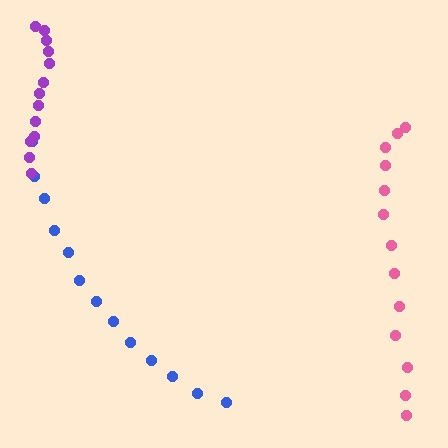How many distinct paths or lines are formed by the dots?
There are 3 distinct paths.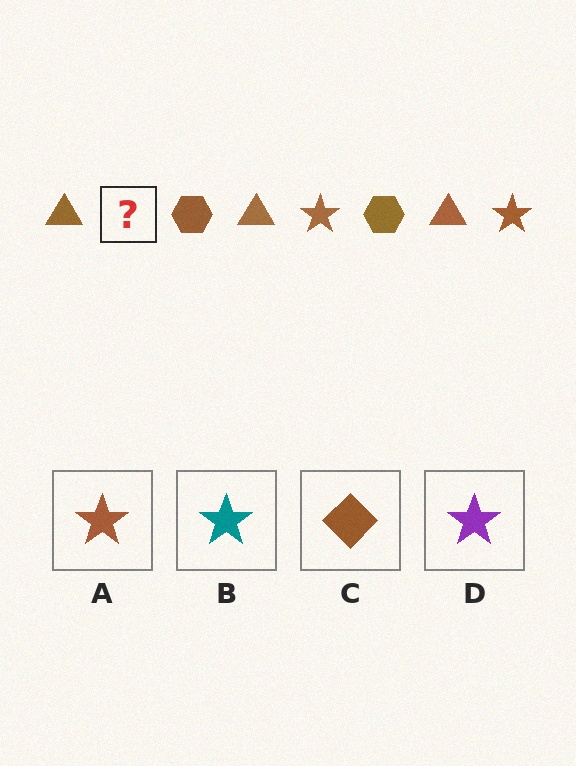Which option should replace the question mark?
Option A.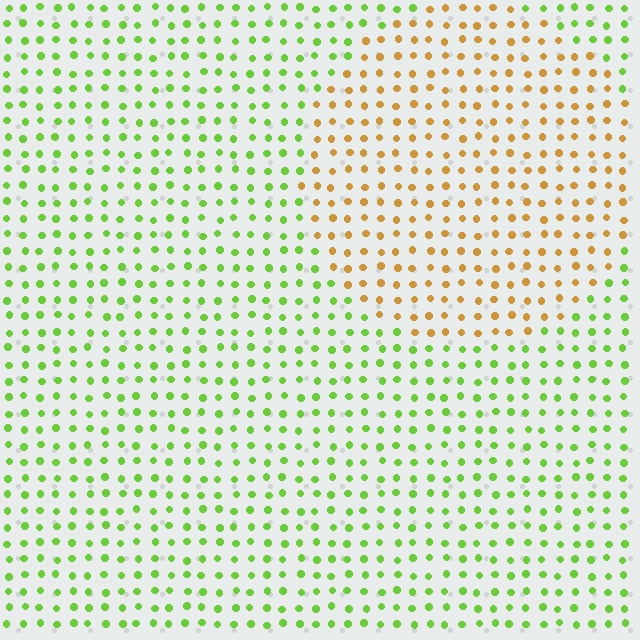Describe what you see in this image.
The image is filled with small lime elements in a uniform arrangement. A circle-shaped region is visible where the elements are tinted to a slightly different hue, forming a subtle color boundary.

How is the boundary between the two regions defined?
The boundary is defined purely by a slight shift in hue (about 63 degrees). Spacing, size, and orientation are identical on both sides.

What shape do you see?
I see a circle.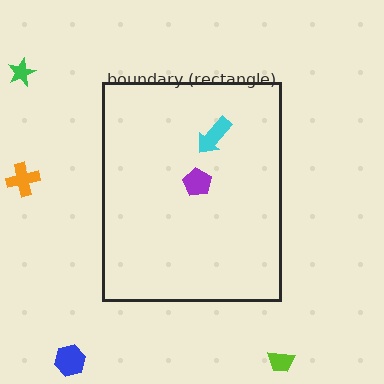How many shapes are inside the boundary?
2 inside, 4 outside.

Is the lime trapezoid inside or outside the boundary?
Outside.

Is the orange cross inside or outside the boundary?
Outside.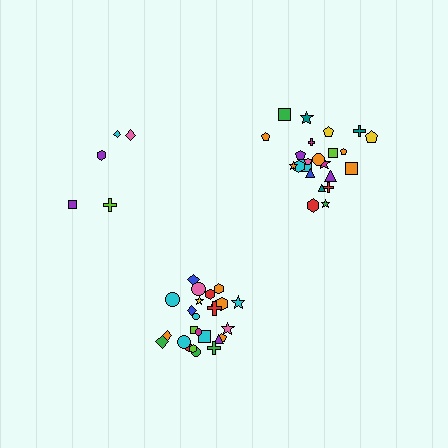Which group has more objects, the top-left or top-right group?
The top-right group.